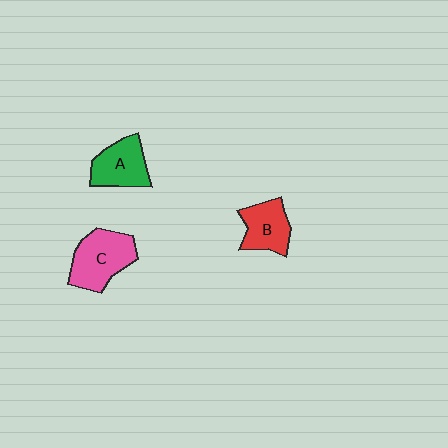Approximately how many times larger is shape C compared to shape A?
Approximately 1.3 times.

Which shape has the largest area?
Shape C (pink).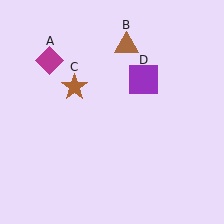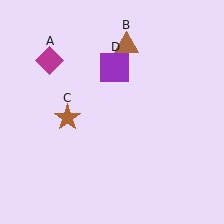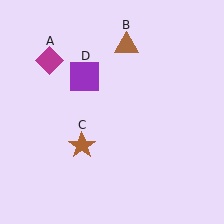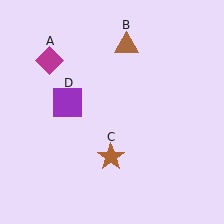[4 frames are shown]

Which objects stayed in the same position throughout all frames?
Magenta diamond (object A) and brown triangle (object B) remained stationary.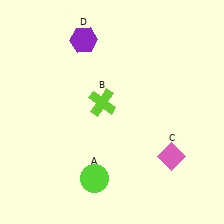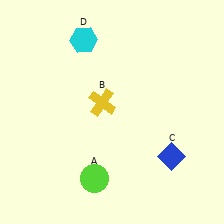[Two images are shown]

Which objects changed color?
B changed from lime to yellow. C changed from pink to blue. D changed from purple to cyan.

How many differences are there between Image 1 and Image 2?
There are 3 differences between the two images.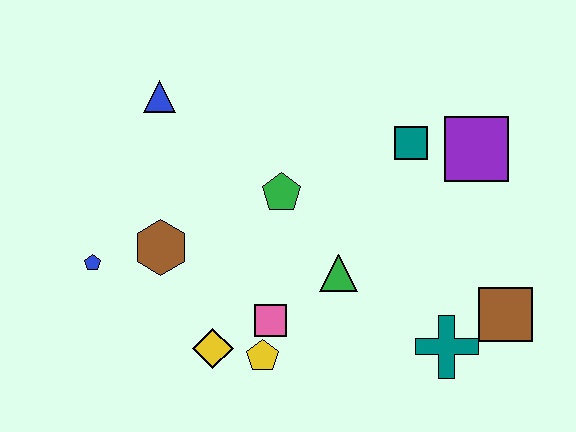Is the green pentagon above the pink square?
Yes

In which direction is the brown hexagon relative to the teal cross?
The brown hexagon is to the left of the teal cross.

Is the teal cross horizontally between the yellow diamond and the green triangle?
No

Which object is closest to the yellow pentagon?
The pink square is closest to the yellow pentagon.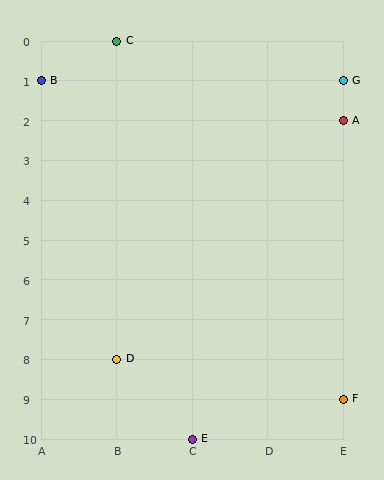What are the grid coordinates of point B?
Point B is at grid coordinates (A, 1).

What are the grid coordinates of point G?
Point G is at grid coordinates (E, 1).